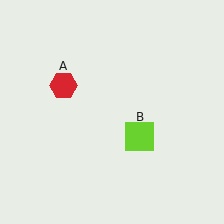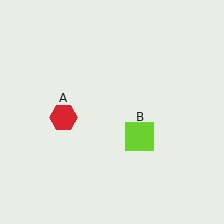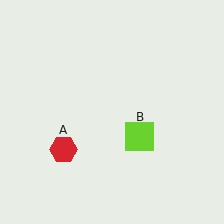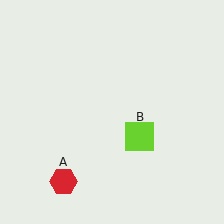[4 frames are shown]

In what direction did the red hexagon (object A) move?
The red hexagon (object A) moved down.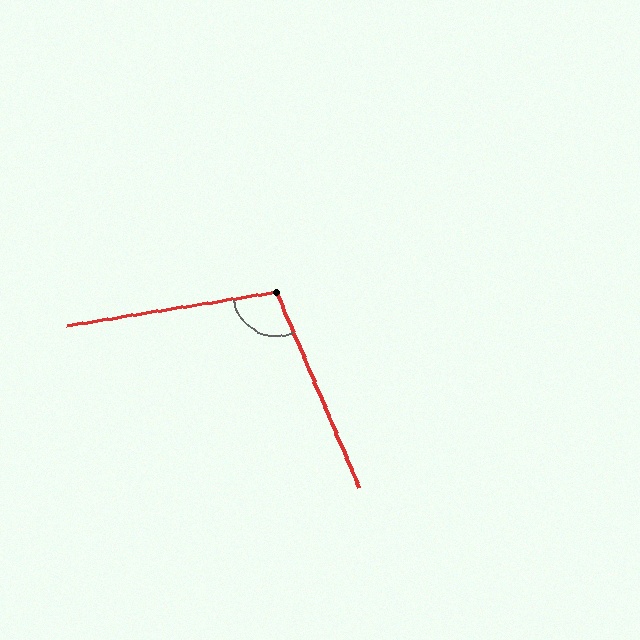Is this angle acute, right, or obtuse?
It is obtuse.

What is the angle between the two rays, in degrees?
Approximately 104 degrees.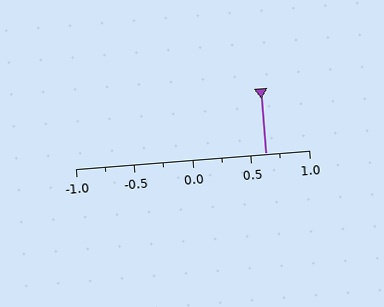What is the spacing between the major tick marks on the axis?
The major ticks are spaced 0.5 apart.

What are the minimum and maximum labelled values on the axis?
The axis runs from -1.0 to 1.0.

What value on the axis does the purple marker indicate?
The marker indicates approximately 0.62.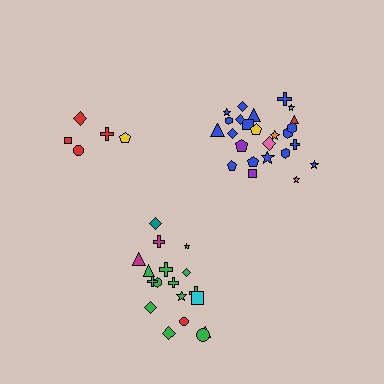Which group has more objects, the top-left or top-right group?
The top-right group.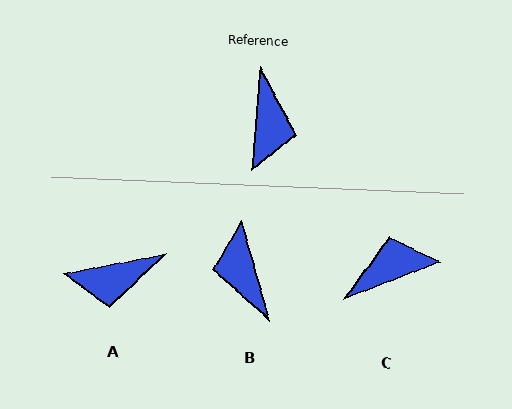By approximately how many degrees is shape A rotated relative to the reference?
Approximately 75 degrees clockwise.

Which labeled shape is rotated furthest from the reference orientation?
B, about 160 degrees away.